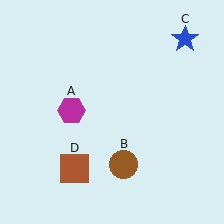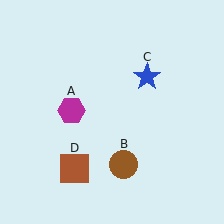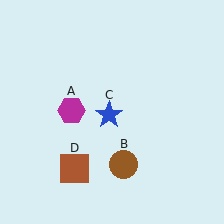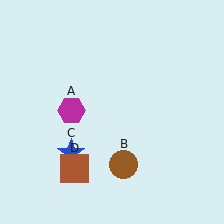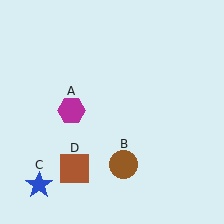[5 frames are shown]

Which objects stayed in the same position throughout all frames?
Magenta hexagon (object A) and brown circle (object B) and brown square (object D) remained stationary.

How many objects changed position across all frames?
1 object changed position: blue star (object C).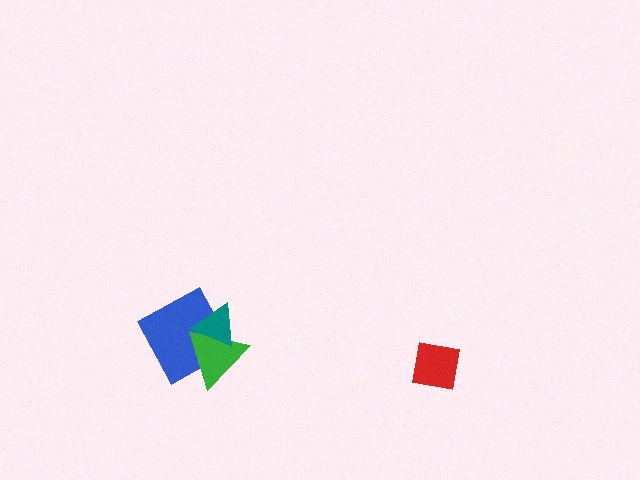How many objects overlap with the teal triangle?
2 objects overlap with the teal triangle.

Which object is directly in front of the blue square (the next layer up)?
The green triangle is directly in front of the blue square.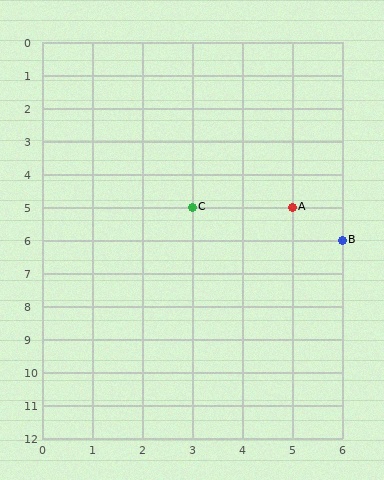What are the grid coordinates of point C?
Point C is at grid coordinates (3, 5).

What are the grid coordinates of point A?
Point A is at grid coordinates (5, 5).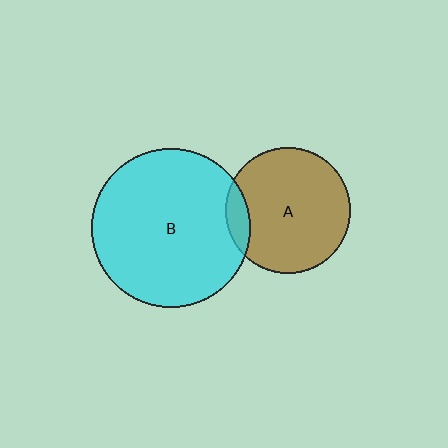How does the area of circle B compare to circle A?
Approximately 1.6 times.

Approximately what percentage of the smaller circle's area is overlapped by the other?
Approximately 10%.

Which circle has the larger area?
Circle B (cyan).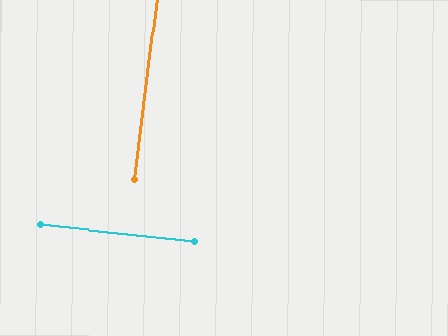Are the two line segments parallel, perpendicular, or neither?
Perpendicular — they meet at approximately 89°.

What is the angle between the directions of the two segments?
Approximately 89 degrees.